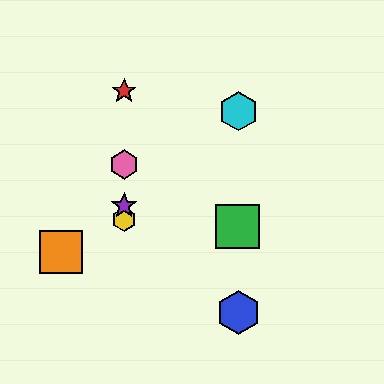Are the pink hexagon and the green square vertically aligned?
No, the pink hexagon is at x≈124 and the green square is at x≈238.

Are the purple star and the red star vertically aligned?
Yes, both are at x≈124.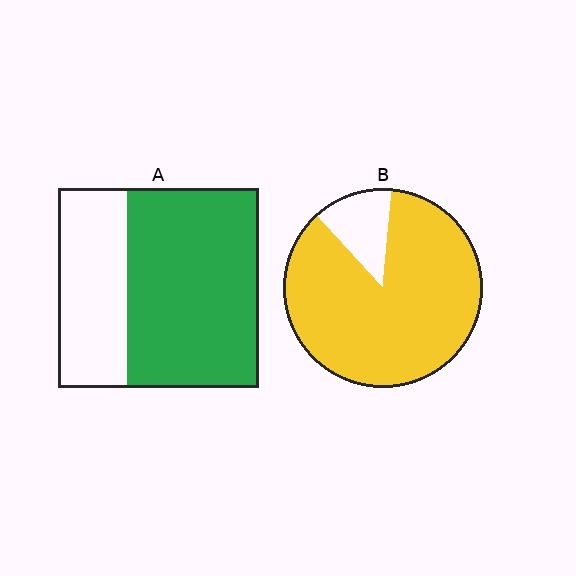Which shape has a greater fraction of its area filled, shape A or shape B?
Shape B.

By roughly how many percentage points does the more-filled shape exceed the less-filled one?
By roughly 20 percentage points (B over A).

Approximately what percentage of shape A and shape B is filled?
A is approximately 65% and B is approximately 85%.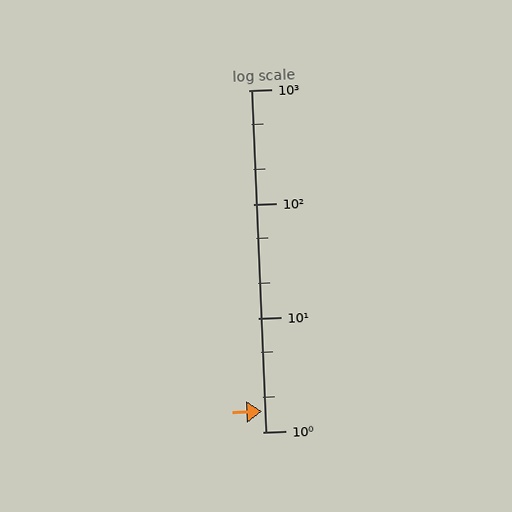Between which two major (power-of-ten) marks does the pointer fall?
The pointer is between 1 and 10.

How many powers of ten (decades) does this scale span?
The scale spans 3 decades, from 1 to 1000.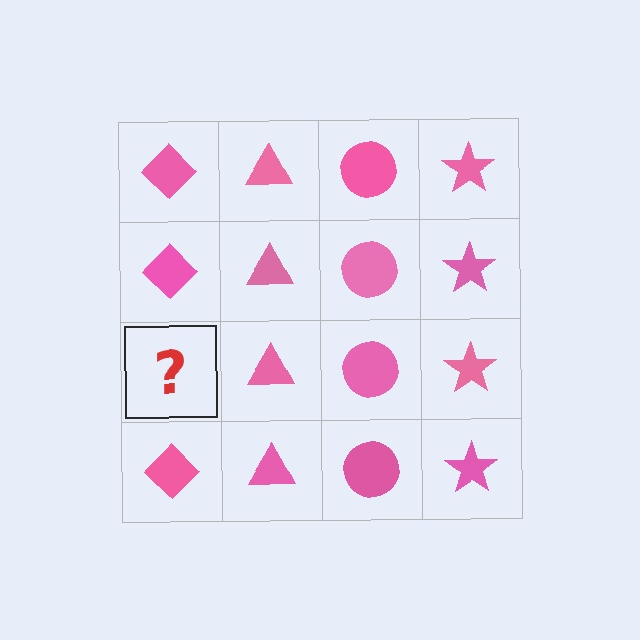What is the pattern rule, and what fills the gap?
The rule is that each column has a consistent shape. The gap should be filled with a pink diamond.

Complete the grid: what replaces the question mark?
The question mark should be replaced with a pink diamond.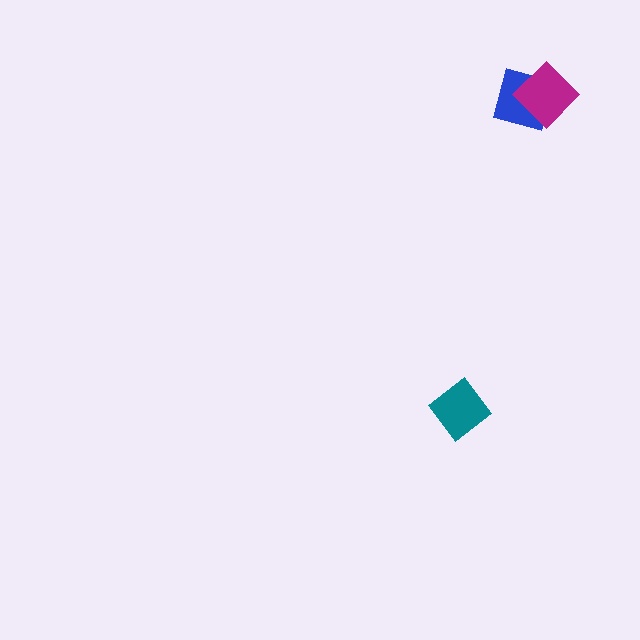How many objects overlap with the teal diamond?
0 objects overlap with the teal diamond.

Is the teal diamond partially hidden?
No, no other shape covers it.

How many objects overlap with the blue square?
1 object overlaps with the blue square.